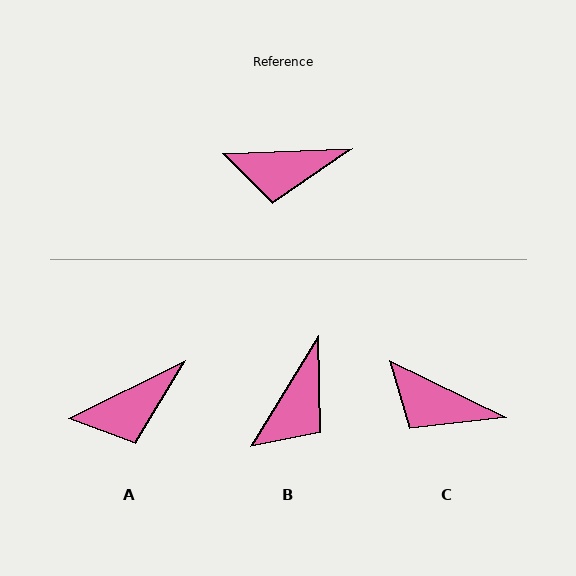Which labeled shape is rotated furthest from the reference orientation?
B, about 56 degrees away.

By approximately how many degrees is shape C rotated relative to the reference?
Approximately 28 degrees clockwise.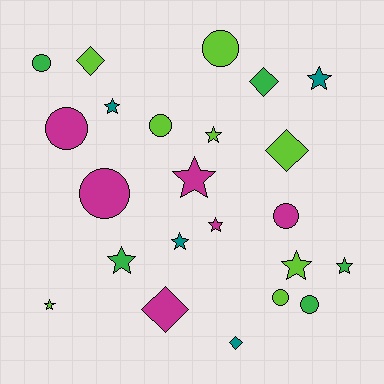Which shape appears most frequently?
Star, with 10 objects.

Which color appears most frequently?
Lime, with 8 objects.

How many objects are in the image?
There are 23 objects.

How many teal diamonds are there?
There is 1 teal diamond.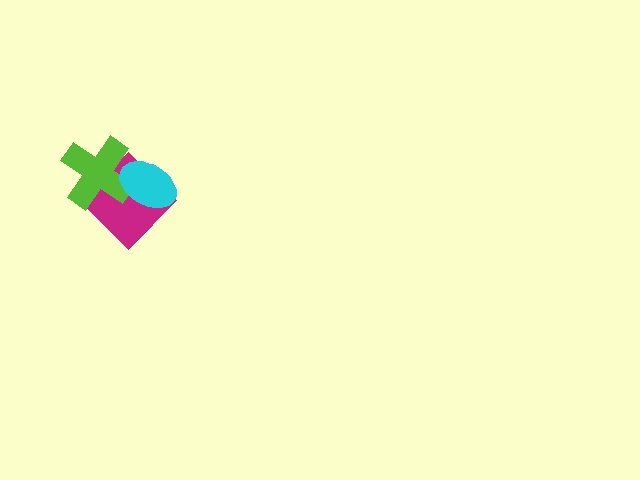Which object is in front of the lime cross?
The cyan ellipse is in front of the lime cross.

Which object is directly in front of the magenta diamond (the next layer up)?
The lime cross is directly in front of the magenta diamond.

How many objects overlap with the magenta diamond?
2 objects overlap with the magenta diamond.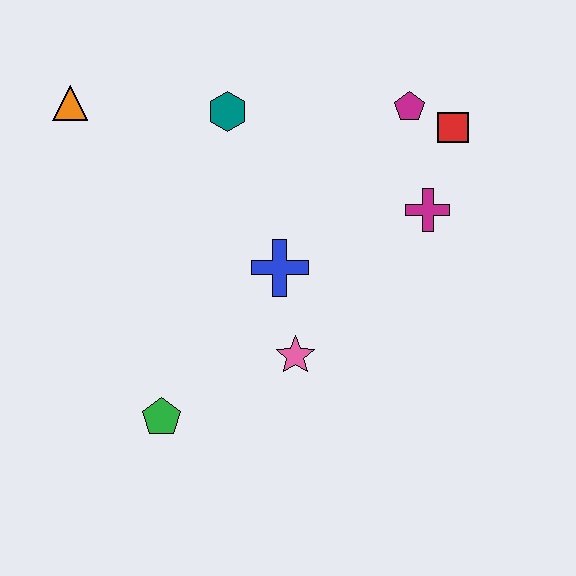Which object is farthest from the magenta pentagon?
The green pentagon is farthest from the magenta pentagon.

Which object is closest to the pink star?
The blue cross is closest to the pink star.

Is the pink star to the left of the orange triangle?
No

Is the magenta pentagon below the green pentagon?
No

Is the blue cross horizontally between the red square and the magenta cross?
No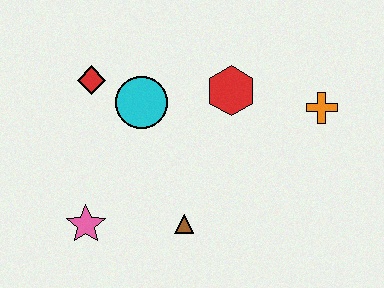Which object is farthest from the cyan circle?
The orange cross is farthest from the cyan circle.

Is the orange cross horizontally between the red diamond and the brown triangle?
No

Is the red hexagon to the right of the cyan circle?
Yes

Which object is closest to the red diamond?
The cyan circle is closest to the red diamond.